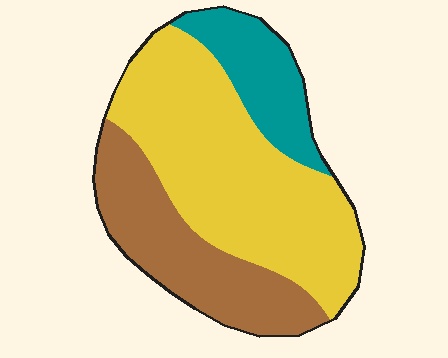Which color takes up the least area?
Teal, at roughly 15%.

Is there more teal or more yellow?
Yellow.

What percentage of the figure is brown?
Brown covers around 30% of the figure.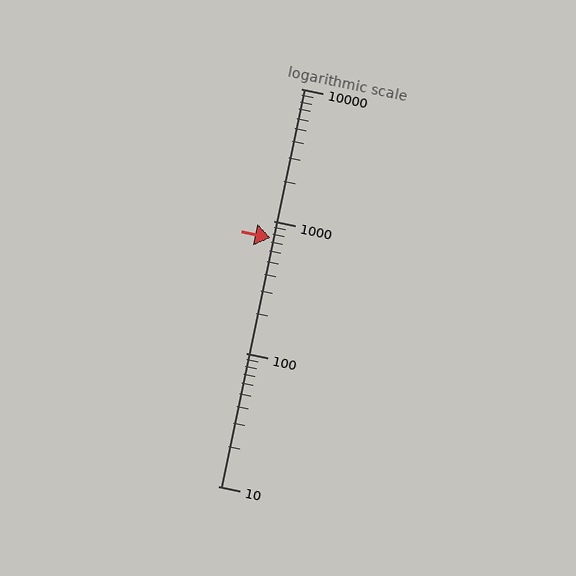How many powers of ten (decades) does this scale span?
The scale spans 3 decades, from 10 to 10000.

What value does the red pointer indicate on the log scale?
The pointer indicates approximately 750.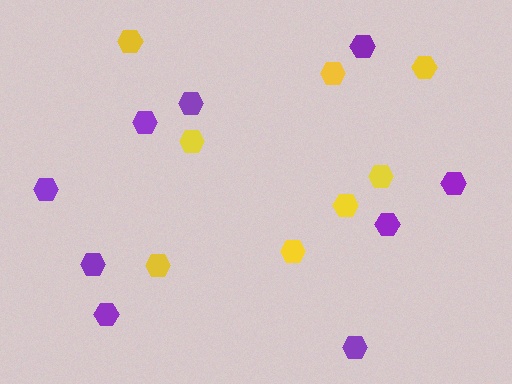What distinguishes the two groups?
There are 2 groups: one group of purple hexagons (9) and one group of yellow hexagons (8).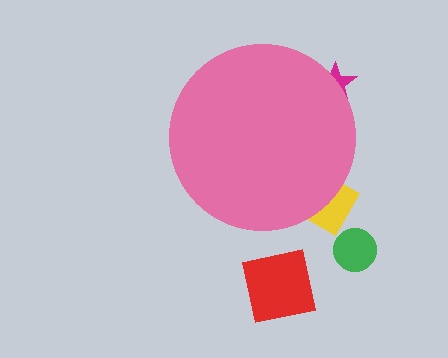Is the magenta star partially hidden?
Yes, the magenta star is partially hidden behind the pink circle.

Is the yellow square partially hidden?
Yes, the yellow square is partially hidden behind the pink circle.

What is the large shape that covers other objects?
A pink circle.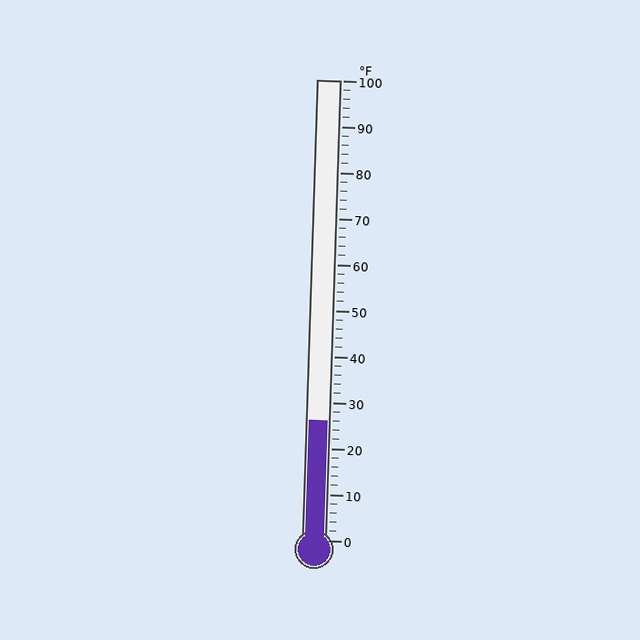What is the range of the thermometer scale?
The thermometer scale ranges from 0°F to 100°F.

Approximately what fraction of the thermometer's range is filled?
The thermometer is filled to approximately 25% of its range.